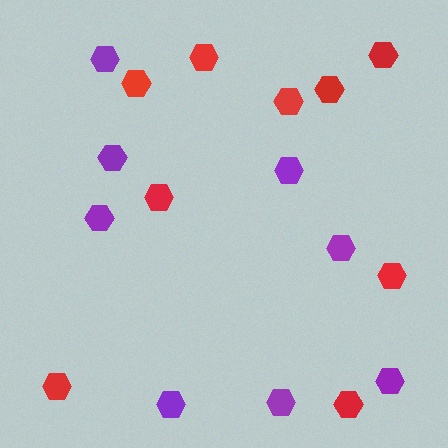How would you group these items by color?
There are 2 groups: one group of red hexagons (9) and one group of purple hexagons (8).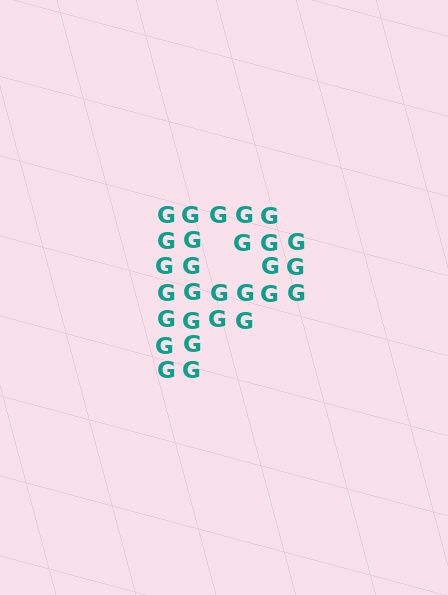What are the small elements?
The small elements are letter G's.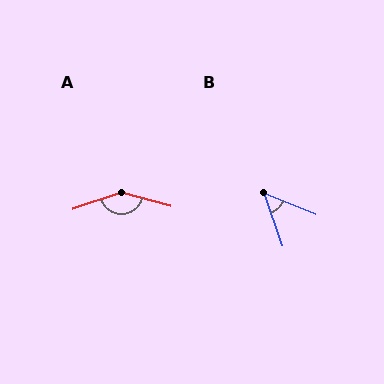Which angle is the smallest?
B, at approximately 48 degrees.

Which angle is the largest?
A, at approximately 145 degrees.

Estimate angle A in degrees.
Approximately 145 degrees.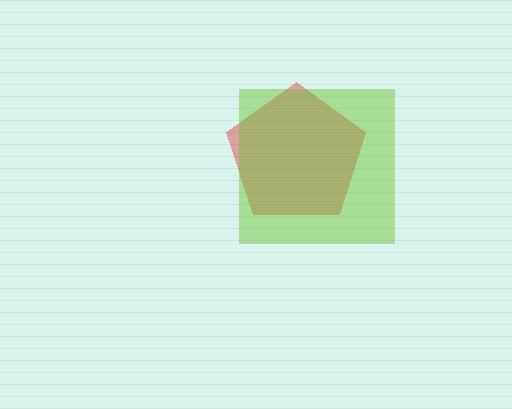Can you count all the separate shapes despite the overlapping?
Yes, there are 2 separate shapes.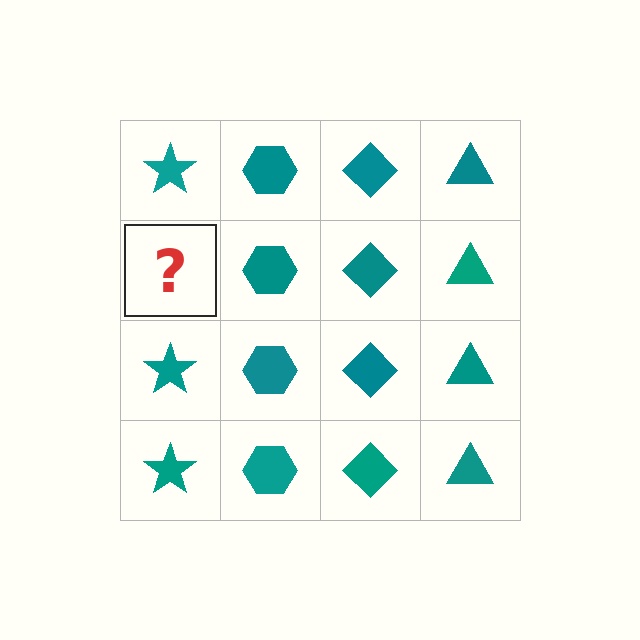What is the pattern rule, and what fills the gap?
The rule is that each column has a consistent shape. The gap should be filled with a teal star.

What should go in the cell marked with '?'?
The missing cell should contain a teal star.